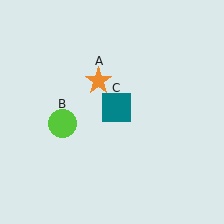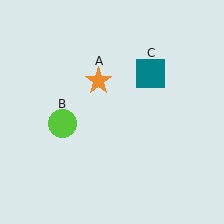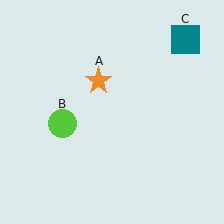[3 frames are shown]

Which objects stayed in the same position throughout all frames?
Orange star (object A) and lime circle (object B) remained stationary.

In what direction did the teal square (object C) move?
The teal square (object C) moved up and to the right.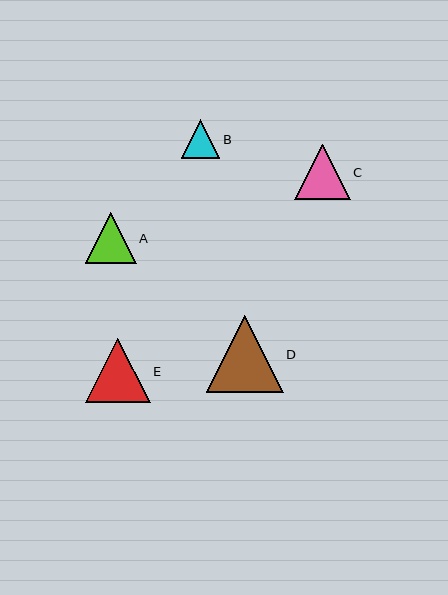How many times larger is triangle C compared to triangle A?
Triangle C is approximately 1.1 times the size of triangle A.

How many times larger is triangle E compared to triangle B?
Triangle E is approximately 1.7 times the size of triangle B.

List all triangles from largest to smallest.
From largest to smallest: D, E, C, A, B.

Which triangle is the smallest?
Triangle B is the smallest with a size of approximately 38 pixels.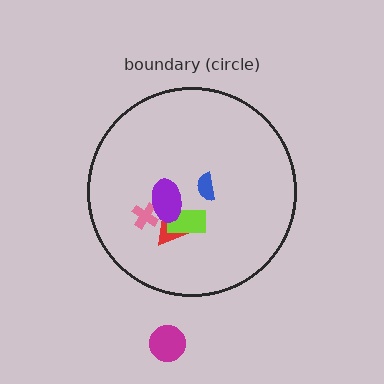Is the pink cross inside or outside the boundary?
Inside.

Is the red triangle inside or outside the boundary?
Inside.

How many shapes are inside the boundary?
5 inside, 1 outside.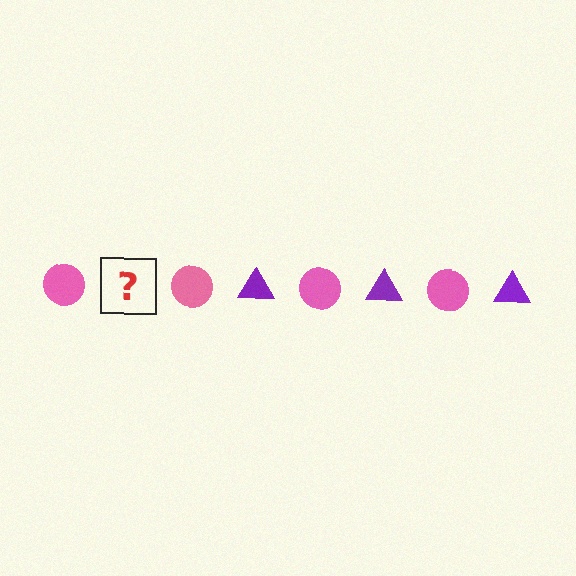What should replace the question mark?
The question mark should be replaced with a purple triangle.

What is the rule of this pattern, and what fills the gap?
The rule is that the pattern alternates between pink circle and purple triangle. The gap should be filled with a purple triangle.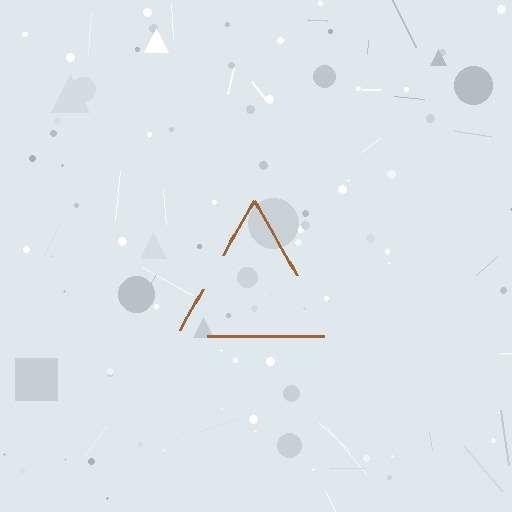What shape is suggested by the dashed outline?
The dashed outline suggests a triangle.